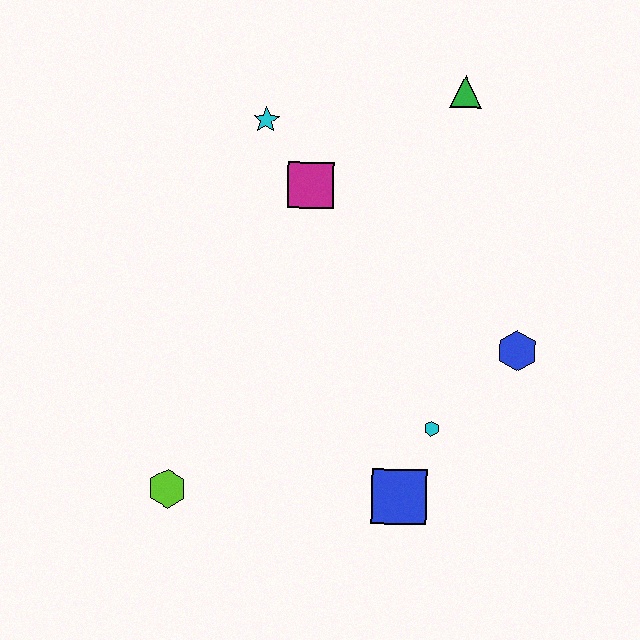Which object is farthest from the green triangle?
The lime hexagon is farthest from the green triangle.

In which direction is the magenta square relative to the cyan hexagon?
The magenta square is above the cyan hexagon.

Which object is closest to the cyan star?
The magenta square is closest to the cyan star.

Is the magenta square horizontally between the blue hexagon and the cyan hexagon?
No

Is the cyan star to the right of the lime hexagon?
Yes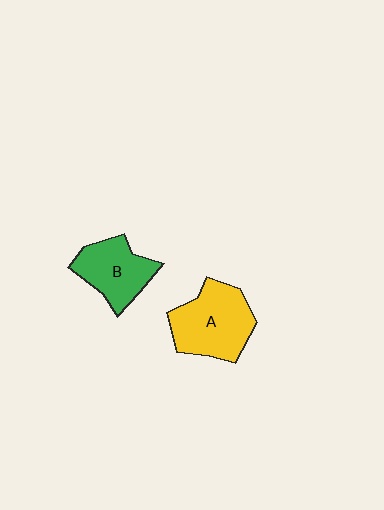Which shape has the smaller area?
Shape B (green).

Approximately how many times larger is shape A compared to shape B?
Approximately 1.3 times.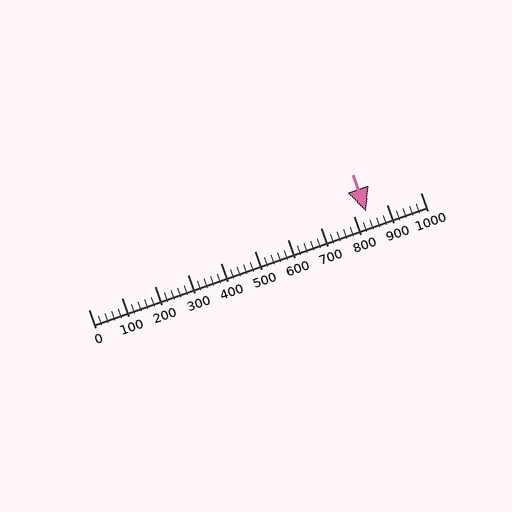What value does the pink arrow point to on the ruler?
The pink arrow points to approximately 837.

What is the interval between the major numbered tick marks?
The major tick marks are spaced 100 units apart.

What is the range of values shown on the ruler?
The ruler shows values from 0 to 1000.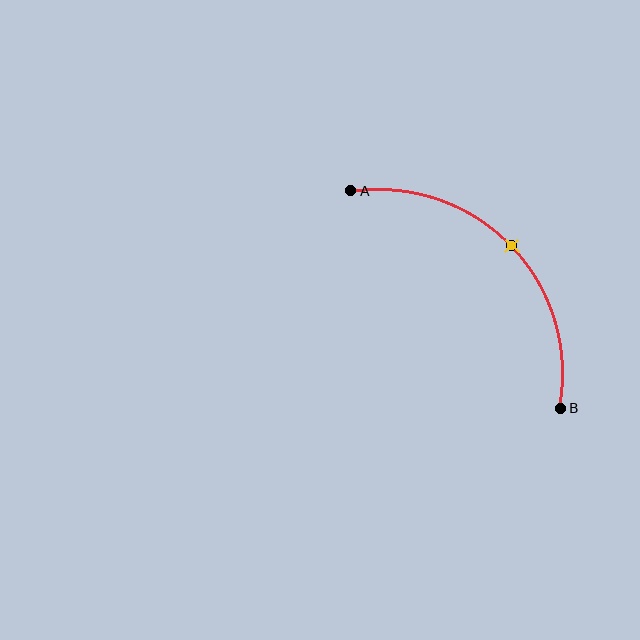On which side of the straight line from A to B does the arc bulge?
The arc bulges above and to the right of the straight line connecting A and B.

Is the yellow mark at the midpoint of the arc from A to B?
Yes. The yellow mark lies on the arc at equal arc-length from both A and B — it is the arc midpoint.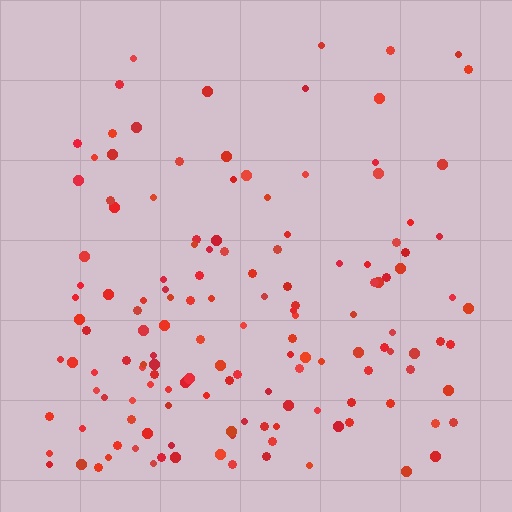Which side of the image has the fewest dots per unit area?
The top.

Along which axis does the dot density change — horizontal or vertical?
Vertical.